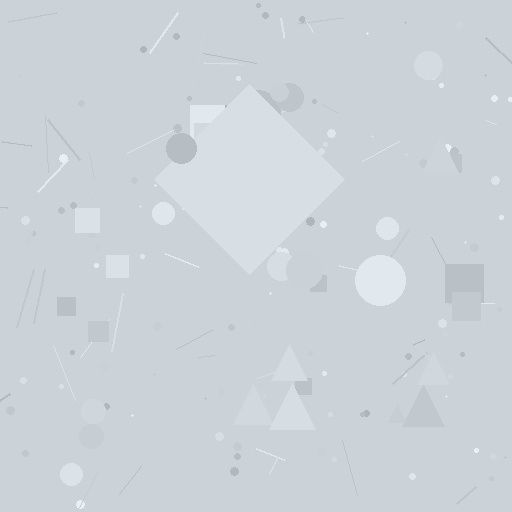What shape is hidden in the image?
A diamond is hidden in the image.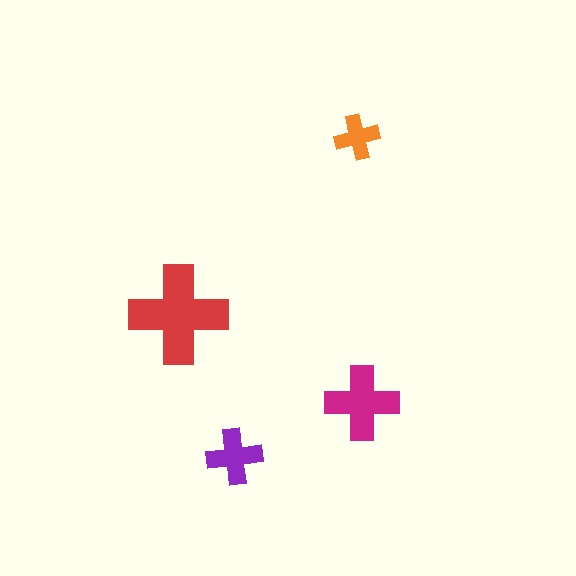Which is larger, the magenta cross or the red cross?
The red one.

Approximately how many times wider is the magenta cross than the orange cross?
About 1.5 times wider.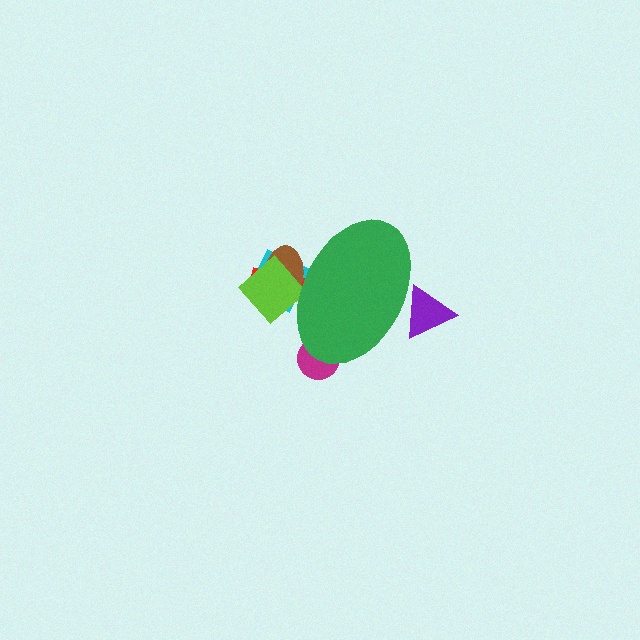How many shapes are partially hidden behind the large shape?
6 shapes are partially hidden.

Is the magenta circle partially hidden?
Yes, the magenta circle is partially hidden behind the green ellipse.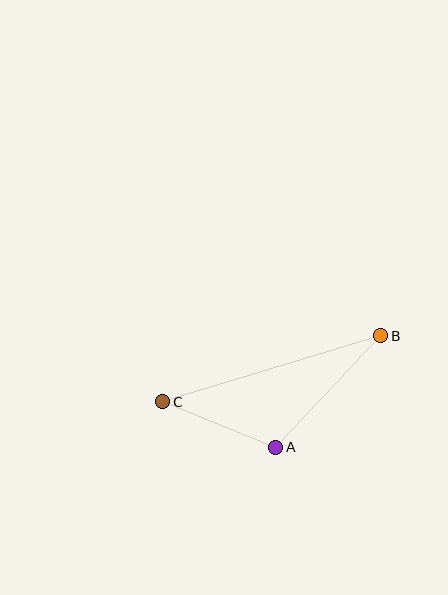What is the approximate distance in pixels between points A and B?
The distance between A and B is approximately 153 pixels.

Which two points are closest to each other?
Points A and C are closest to each other.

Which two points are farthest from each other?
Points B and C are farthest from each other.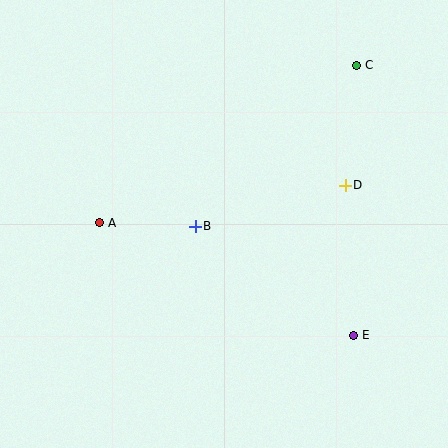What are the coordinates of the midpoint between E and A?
The midpoint between E and A is at (227, 279).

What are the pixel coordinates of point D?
Point D is at (345, 185).